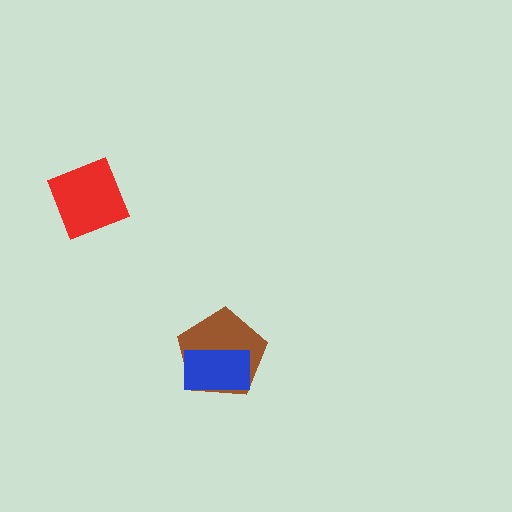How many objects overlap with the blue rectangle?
1 object overlaps with the blue rectangle.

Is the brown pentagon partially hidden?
Yes, it is partially covered by another shape.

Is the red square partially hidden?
No, no other shape covers it.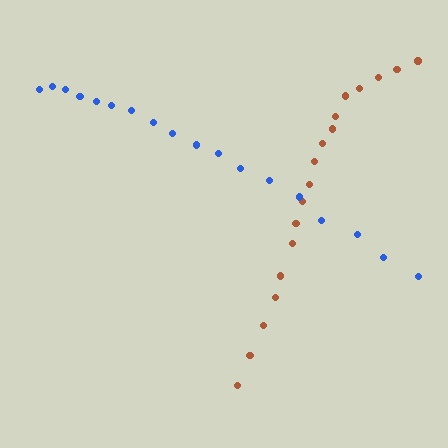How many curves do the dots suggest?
There are 2 distinct paths.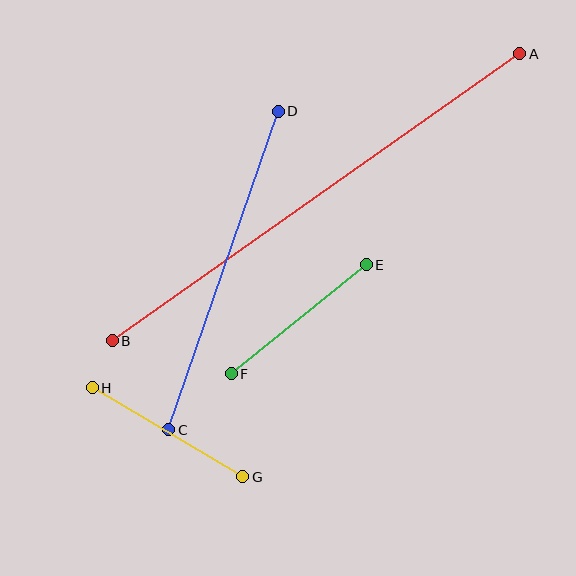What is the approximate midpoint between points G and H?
The midpoint is at approximately (167, 432) pixels.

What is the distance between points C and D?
The distance is approximately 337 pixels.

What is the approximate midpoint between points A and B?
The midpoint is at approximately (316, 197) pixels.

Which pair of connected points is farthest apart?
Points A and B are farthest apart.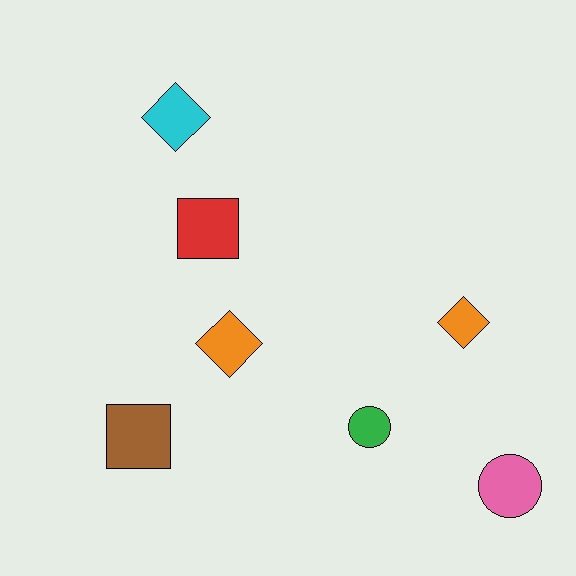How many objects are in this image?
There are 7 objects.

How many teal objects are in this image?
There are no teal objects.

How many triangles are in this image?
There are no triangles.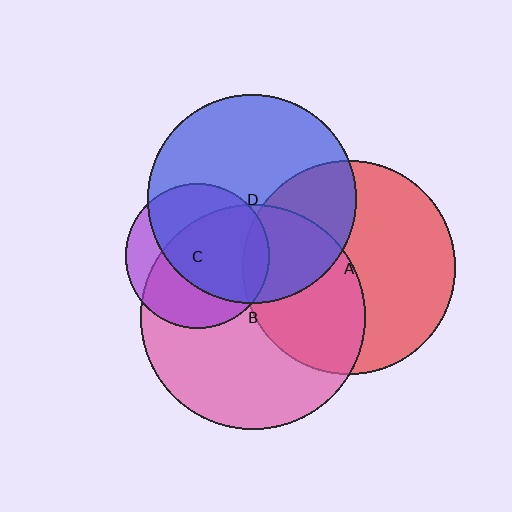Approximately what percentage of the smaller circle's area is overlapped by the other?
Approximately 65%.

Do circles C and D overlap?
Yes.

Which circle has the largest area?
Circle B (pink).